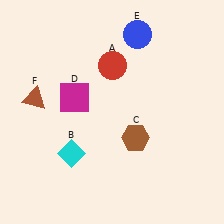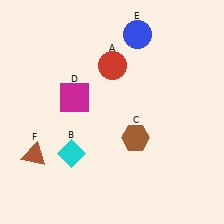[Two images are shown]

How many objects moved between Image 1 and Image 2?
1 object moved between the two images.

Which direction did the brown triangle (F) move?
The brown triangle (F) moved down.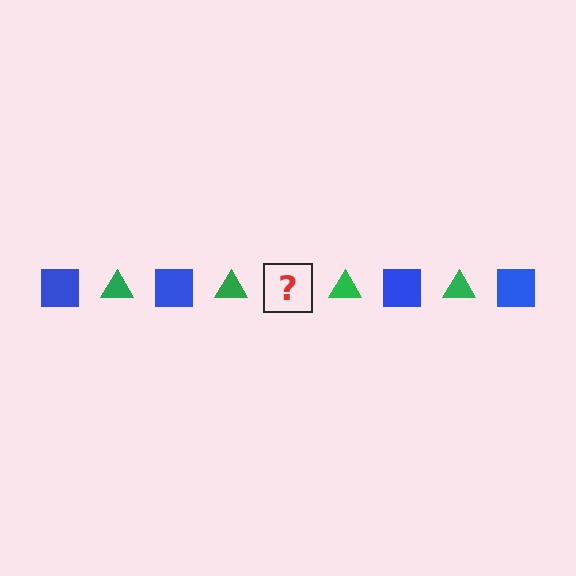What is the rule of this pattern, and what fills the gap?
The rule is that the pattern alternates between blue square and green triangle. The gap should be filled with a blue square.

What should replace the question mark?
The question mark should be replaced with a blue square.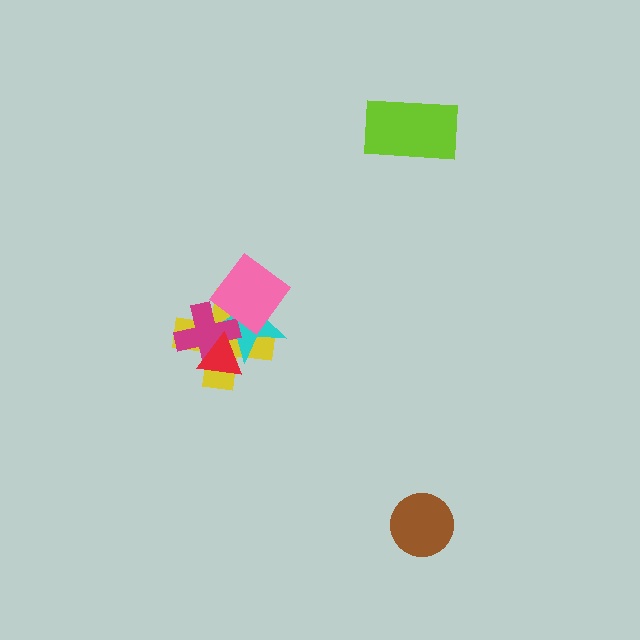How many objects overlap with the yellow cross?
4 objects overlap with the yellow cross.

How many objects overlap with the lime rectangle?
0 objects overlap with the lime rectangle.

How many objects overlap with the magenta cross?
3 objects overlap with the magenta cross.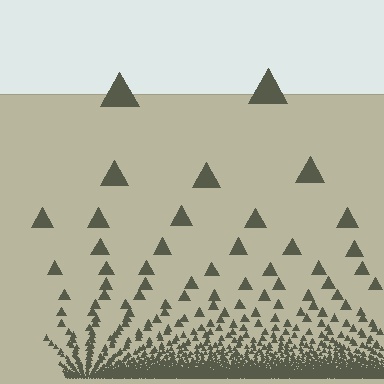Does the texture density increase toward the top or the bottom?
Density increases toward the bottom.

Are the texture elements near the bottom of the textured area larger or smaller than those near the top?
Smaller. The gradient is inverted — elements near the bottom are smaller and denser.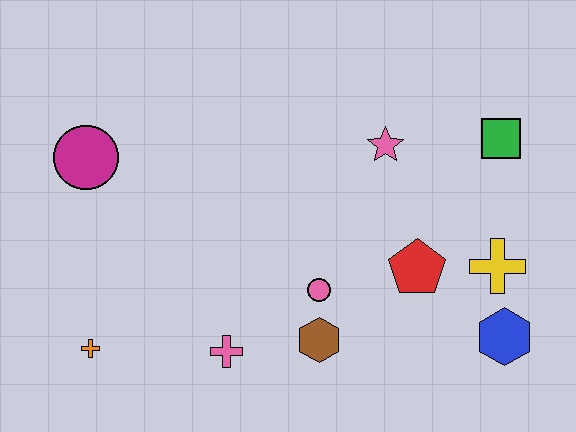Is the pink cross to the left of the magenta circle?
No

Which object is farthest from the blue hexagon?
The magenta circle is farthest from the blue hexagon.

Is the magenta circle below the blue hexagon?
No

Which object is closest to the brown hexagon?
The pink circle is closest to the brown hexagon.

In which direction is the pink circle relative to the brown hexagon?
The pink circle is above the brown hexagon.